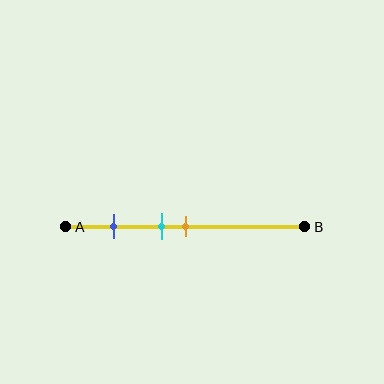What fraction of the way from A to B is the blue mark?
The blue mark is approximately 20% (0.2) of the way from A to B.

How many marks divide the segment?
There are 3 marks dividing the segment.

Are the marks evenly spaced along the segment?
No, the marks are not evenly spaced.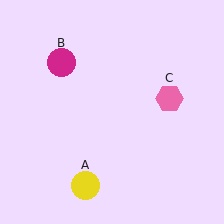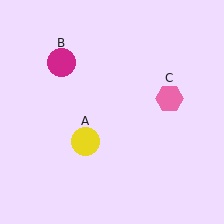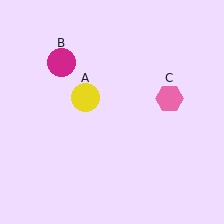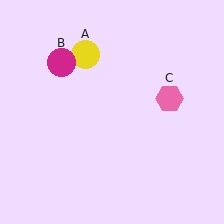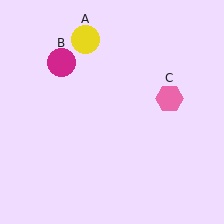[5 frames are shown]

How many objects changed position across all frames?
1 object changed position: yellow circle (object A).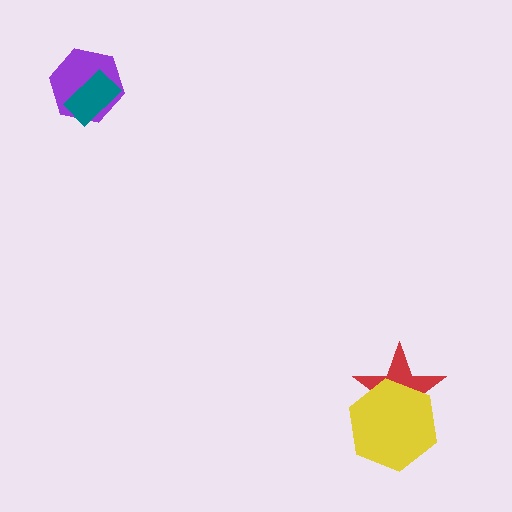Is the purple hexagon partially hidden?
Yes, it is partially covered by another shape.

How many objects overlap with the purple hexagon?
1 object overlaps with the purple hexagon.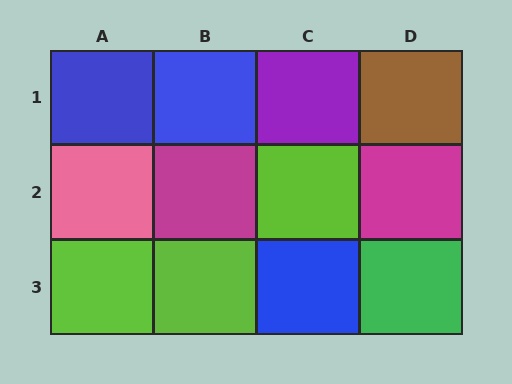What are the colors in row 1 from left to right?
Blue, blue, purple, brown.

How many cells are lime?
3 cells are lime.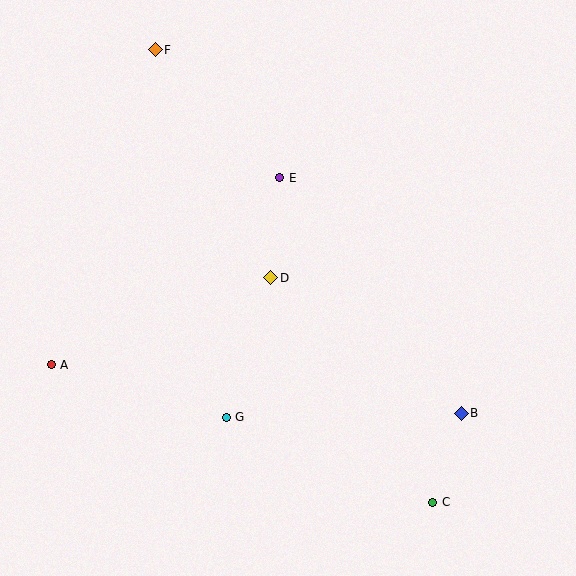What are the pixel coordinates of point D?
Point D is at (271, 278).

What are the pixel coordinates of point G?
Point G is at (226, 417).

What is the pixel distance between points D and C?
The distance between D and C is 277 pixels.